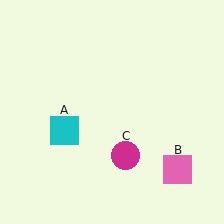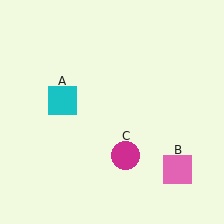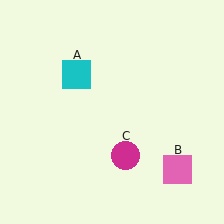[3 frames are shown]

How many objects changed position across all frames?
1 object changed position: cyan square (object A).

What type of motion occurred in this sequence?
The cyan square (object A) rotated clockwise around the center of the scene.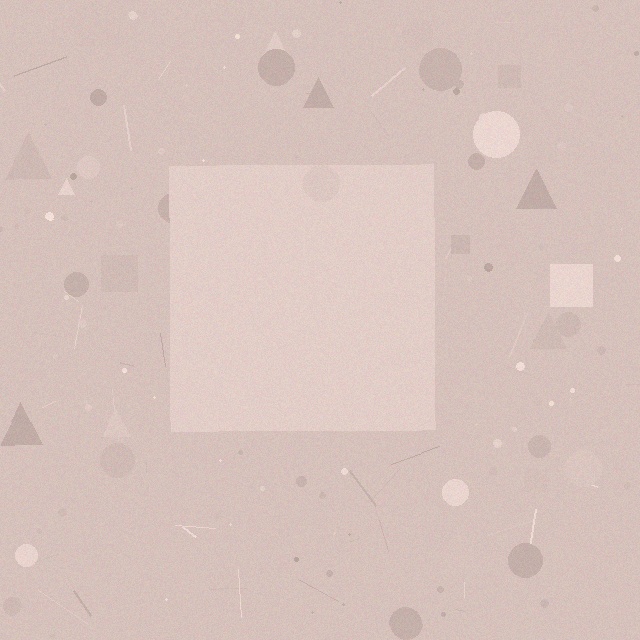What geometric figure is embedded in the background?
A square is embedded in the background.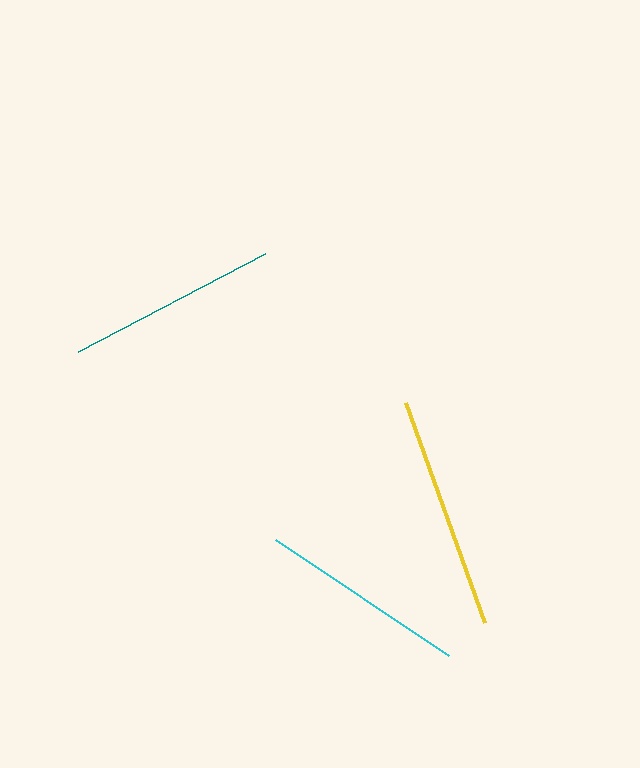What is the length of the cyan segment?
The cyan segment is approximately 208 pixels long.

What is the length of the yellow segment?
The yellow segment is approximately 234 pixels long.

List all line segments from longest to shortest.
From longest to shortest: yellow, teal, cyan.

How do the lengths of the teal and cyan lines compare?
The teal and cyan lines are approximately the same length.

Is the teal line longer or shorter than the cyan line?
The teal line is longer than the cyan line.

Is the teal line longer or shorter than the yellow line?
The yellow line is longer than the teal line.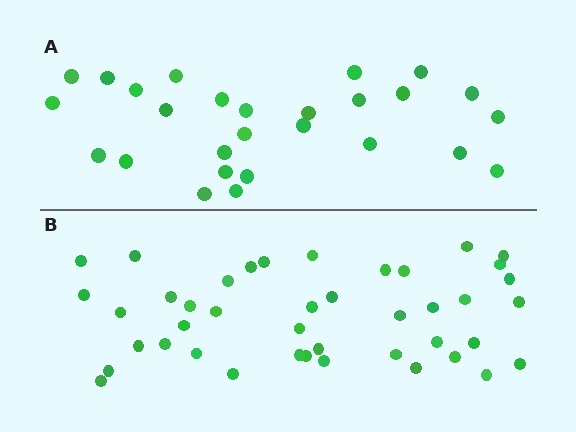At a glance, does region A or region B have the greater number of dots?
Region B (the bottom region) has more dots.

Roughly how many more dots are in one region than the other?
Region B has approximately 15 more dots than region A.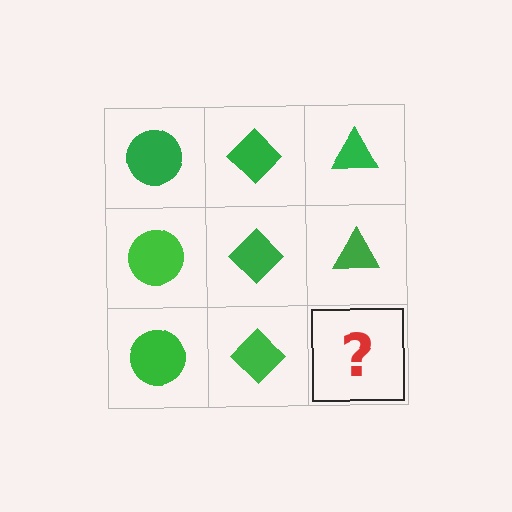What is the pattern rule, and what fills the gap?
The rule is that each column has a consistent shape. The gap should be filled with a green triangle.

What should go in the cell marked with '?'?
The missing cell should contain a green triangle.